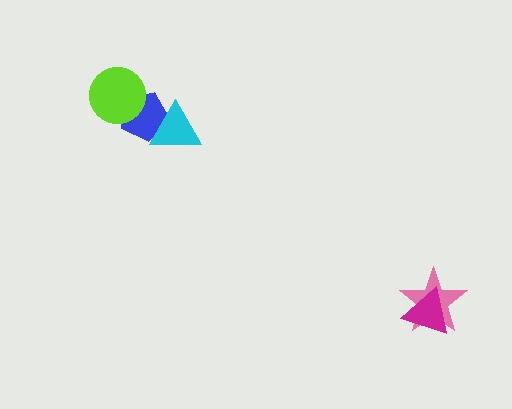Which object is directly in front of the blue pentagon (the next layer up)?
The cyan triangle is directly in front of the blue pentagon.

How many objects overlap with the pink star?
1 object overlaps with the pink star.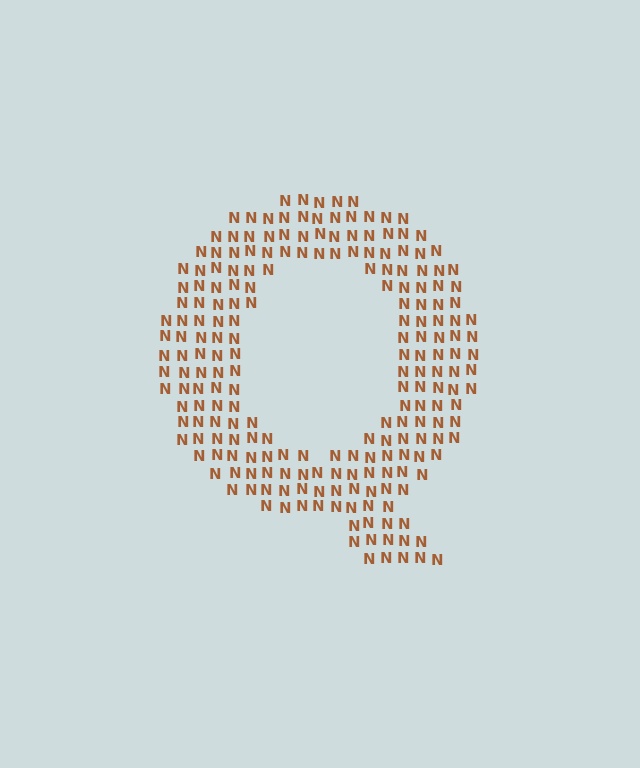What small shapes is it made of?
It is made of small letter N's.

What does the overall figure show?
The overall figure shows the letter Q.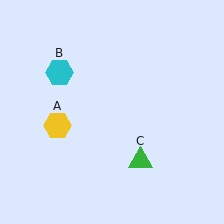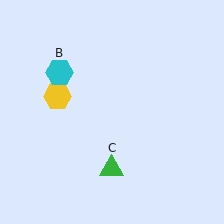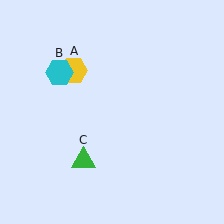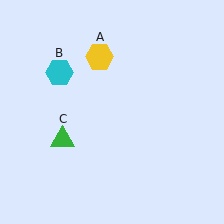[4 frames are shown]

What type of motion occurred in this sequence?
The yellow hexagon (object A), green triangle (object C) rotated clockwise around the center of the scene.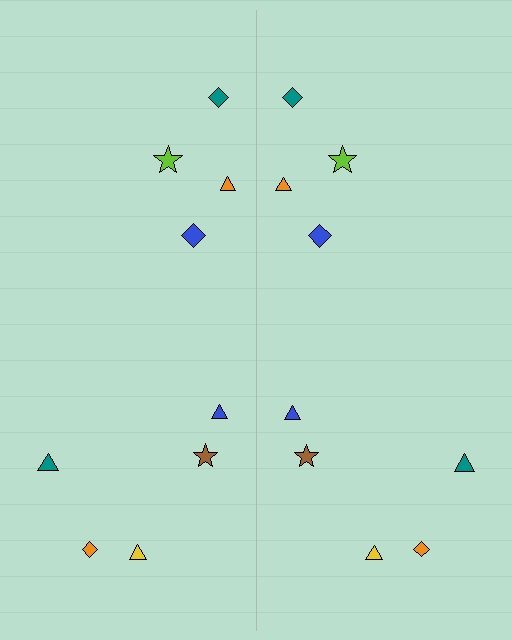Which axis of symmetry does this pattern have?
The pattern has a vertical axis of symmetry running through the center of the image.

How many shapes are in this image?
There are 18 shapes in this image.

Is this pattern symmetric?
Yes, this pattern has bilateral (reflection) symmetry.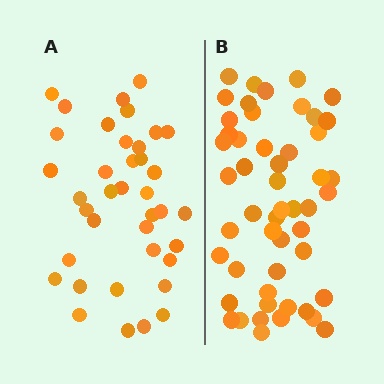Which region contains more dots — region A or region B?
Region B (the right region) has more dots.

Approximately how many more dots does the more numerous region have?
Region B has approximately 15 more dots than region A.